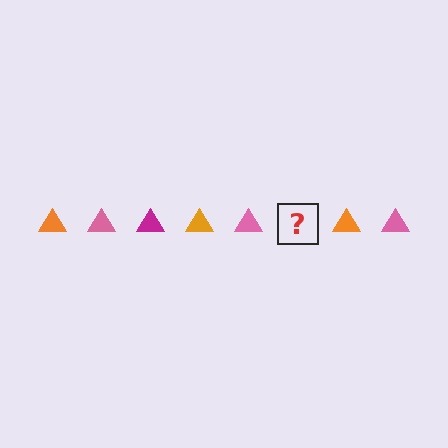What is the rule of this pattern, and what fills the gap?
The rule is that the pattern cycles through orange, pink, magenta triangles. The gap should be filled with a magenta triangle.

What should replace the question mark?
The question mark should be replaced with a magenta triangle.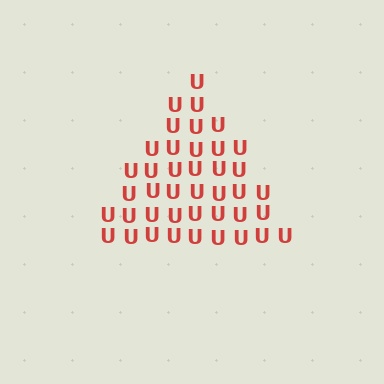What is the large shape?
The large shape is a triangle.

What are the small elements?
The small elements are letter U's.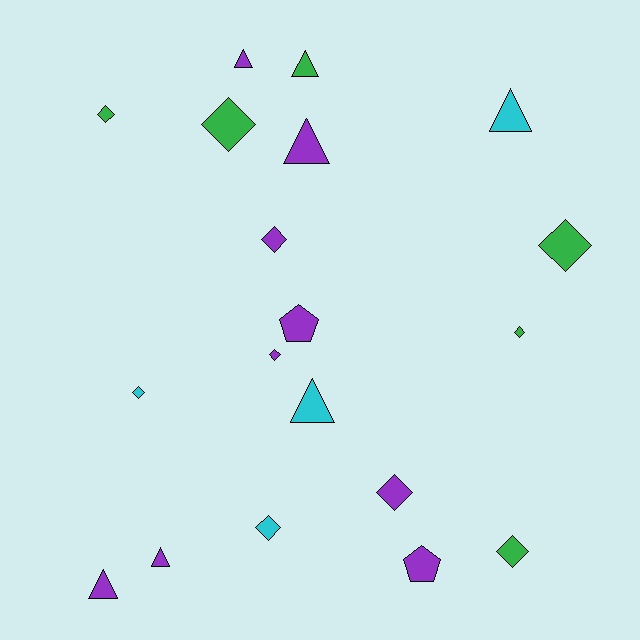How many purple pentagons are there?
There are 2 purple pentagons.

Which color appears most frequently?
Purple, with 9 objects.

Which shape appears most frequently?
Diamond, with 10 objects.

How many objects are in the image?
There are 19 objects.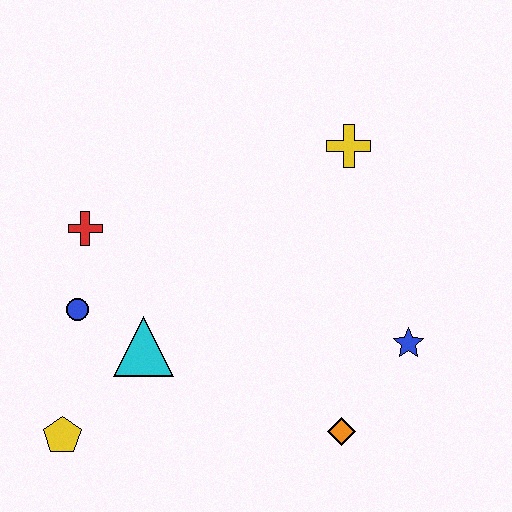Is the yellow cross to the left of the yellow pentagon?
No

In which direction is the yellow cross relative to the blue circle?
The yellow cross is to the right of the blue circle.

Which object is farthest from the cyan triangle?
The yellow cross is farthest from the cyan triangle.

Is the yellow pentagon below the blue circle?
Yes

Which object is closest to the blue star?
The orange diamond is closest to the blue star.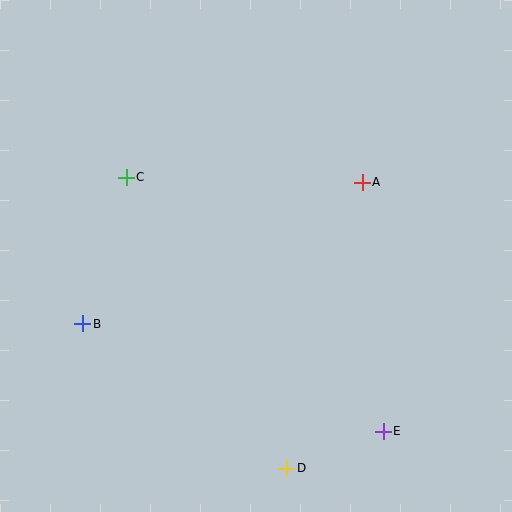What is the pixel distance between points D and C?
The distance between D and C is 332 pixels.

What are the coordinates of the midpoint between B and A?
The midpoint between B and A is at (222, 253).